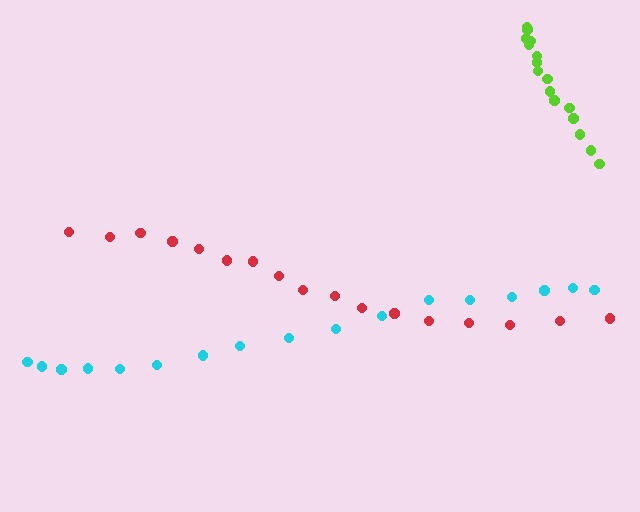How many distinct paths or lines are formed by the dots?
There are 3 distinct paths.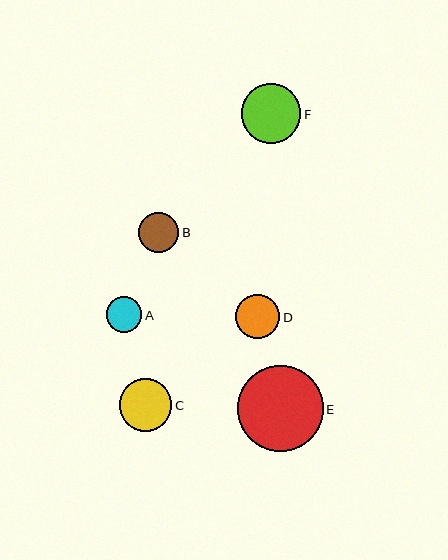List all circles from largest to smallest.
From largest to smallest: E, F, C, D, B, A.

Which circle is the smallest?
Circle A is the smallest with a size of approximately 36 pixels.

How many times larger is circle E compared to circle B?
Circle E is approximately 2.1 times the size of circle B.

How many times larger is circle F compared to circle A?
Circle F is approximately 1.7 times the size of circle A.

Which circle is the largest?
Circle E is the largest with a size of approximately 86 pixels.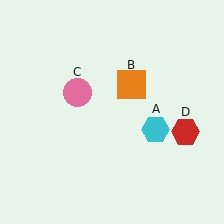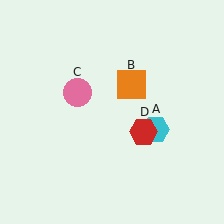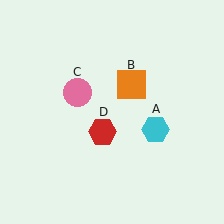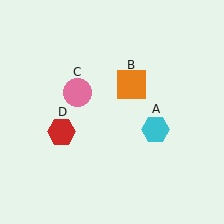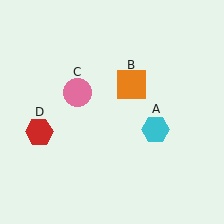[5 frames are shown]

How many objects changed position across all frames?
1 object changed position: red hexagon (object D).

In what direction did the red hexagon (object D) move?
The red hexagon (object D) moved left.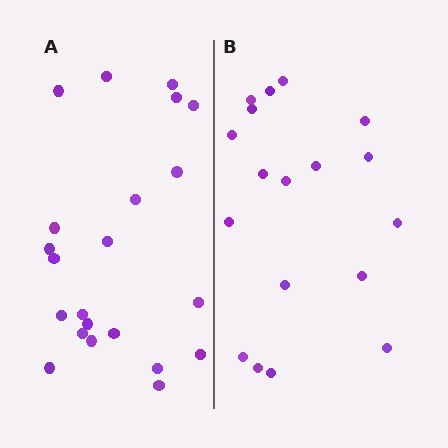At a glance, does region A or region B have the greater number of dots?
Region A (the left region) has more dots.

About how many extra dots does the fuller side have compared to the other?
Region A has about 4 more dots than region B.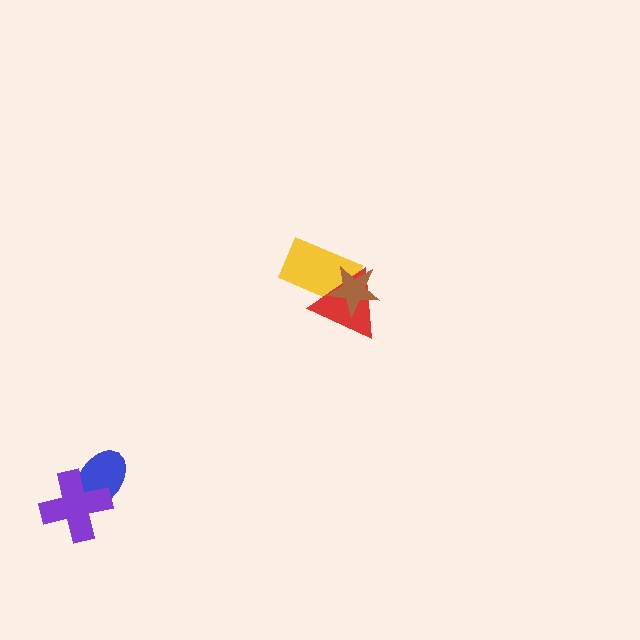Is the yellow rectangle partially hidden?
Yes, it is partially covered by another shape.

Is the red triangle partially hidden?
Yes, it is partially covered by another shape.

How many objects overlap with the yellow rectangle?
2 objects overlap with the yellow rectangle.